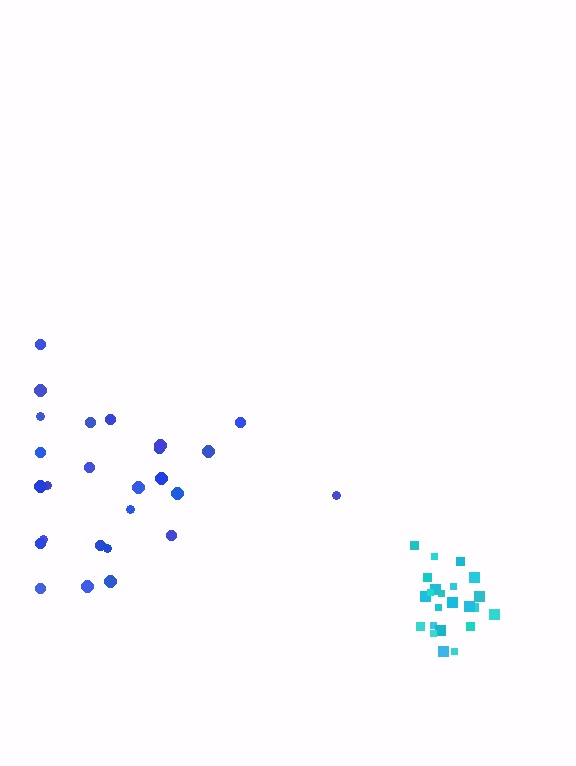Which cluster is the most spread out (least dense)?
Blue.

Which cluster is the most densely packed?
Cyan.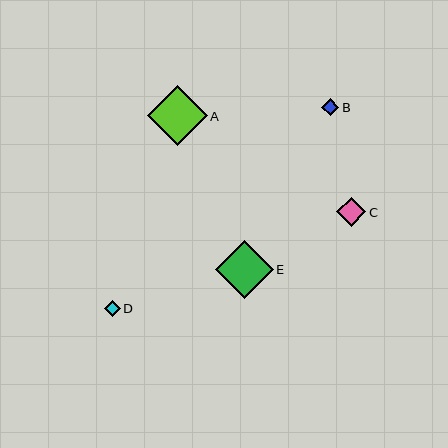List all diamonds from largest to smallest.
From largest to smallest: A, E, C, B, D.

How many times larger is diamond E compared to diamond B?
Diamond E is approximately 3.4 times the size of diamond B.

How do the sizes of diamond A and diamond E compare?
Diamond A and diamond E are approximately the same size.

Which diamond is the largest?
Diamond A is the largest with a size of approximately 60 pixels.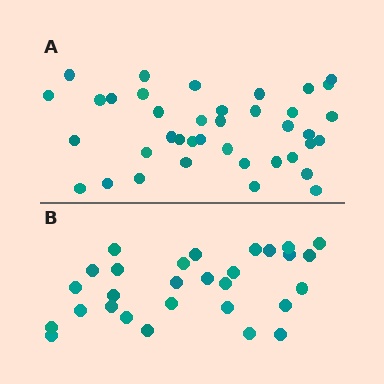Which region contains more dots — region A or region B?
Region A (the top region) has more dots.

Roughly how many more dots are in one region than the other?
Region A has roughly 10 or so more dots than region B.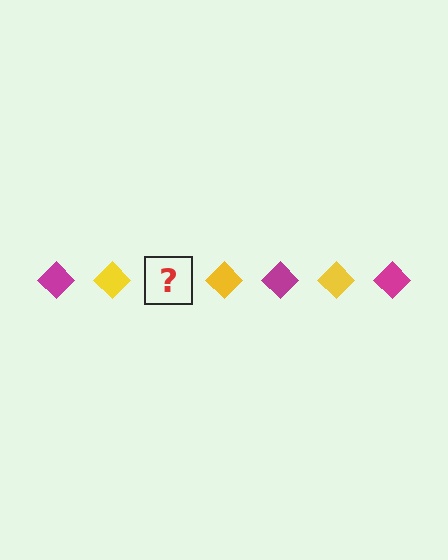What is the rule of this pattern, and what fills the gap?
The rule is that the pattern cycles through magenta, yellow diamonds. The gap should be filled with a magenta diamond.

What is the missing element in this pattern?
The missing element is a magenta diamond.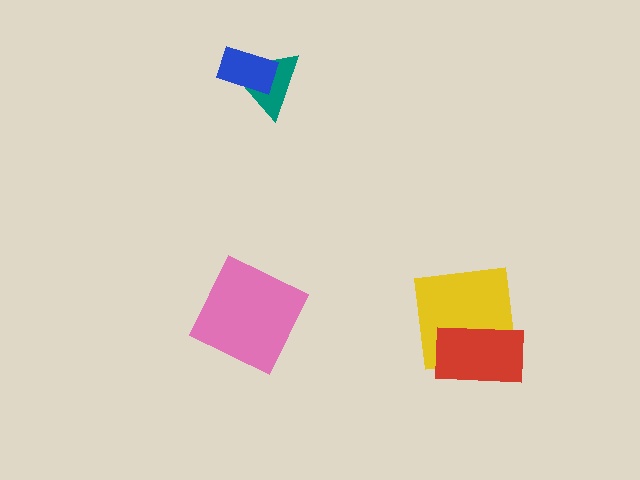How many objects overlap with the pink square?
0 objects overlap with the pink square.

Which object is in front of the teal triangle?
The blue rectangle is in front of the teal triangle.